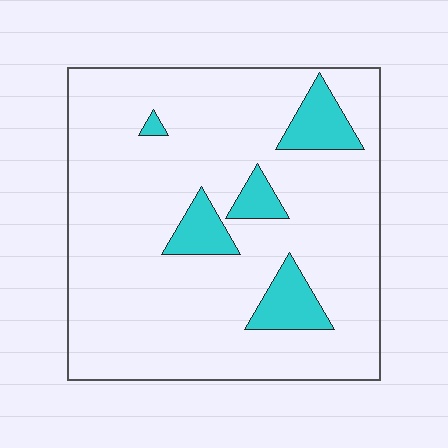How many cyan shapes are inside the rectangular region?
5.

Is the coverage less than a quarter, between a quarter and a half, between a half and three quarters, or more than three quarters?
Less than a quarter.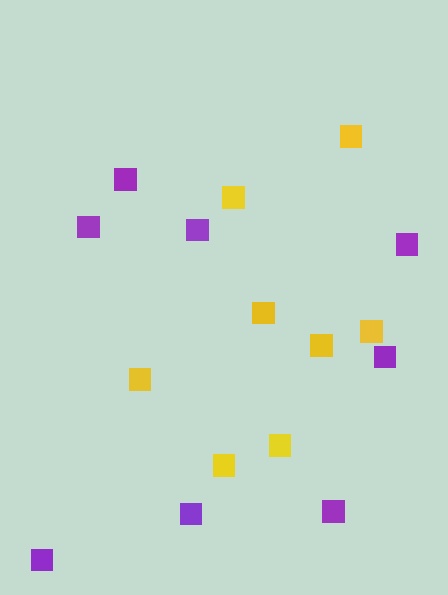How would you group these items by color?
There are 2 groups: one group of purple squares (8) and one group of yellow squares (8).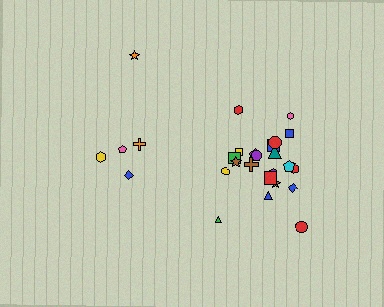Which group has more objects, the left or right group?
The right group.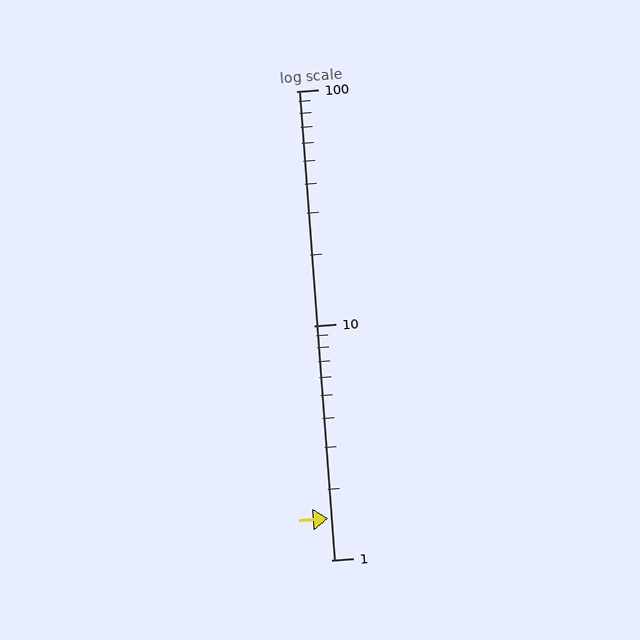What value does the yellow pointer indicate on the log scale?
The pointer indicates approximately 1.5.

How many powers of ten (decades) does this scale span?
The scale spans 2 decades, from 1 to 100.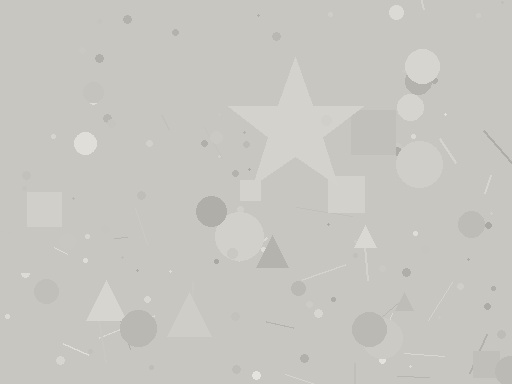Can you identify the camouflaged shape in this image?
The camouflaged shape is a star.